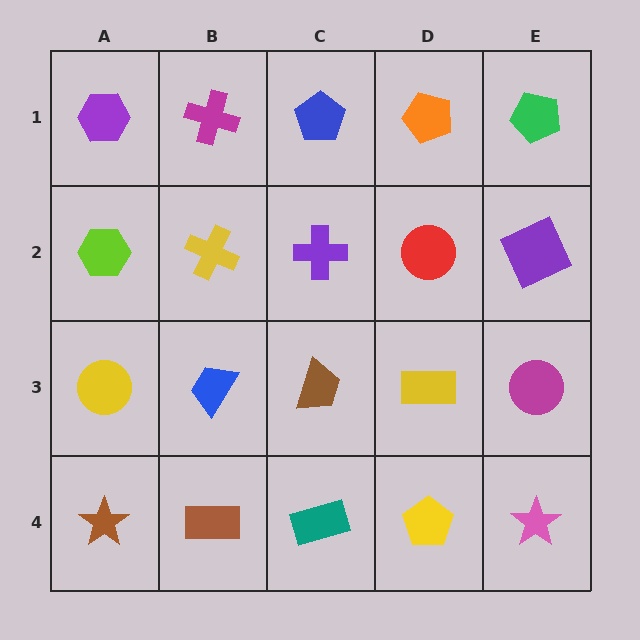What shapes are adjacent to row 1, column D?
A red circle (row 2, column D), a blue pentagon (row 1, column C), a green pentagon (row 1, column E).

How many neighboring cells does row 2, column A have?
3.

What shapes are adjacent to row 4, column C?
A brown trapezoid (row 3, column C), a brown rectangle (row 4, column B), a yellow pentagon (row 4, column D).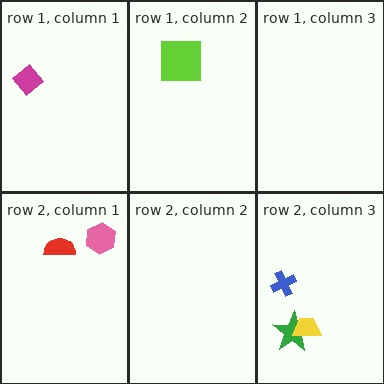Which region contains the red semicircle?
The row 2, column 1 region.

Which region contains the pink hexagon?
The row 2, column 1 region.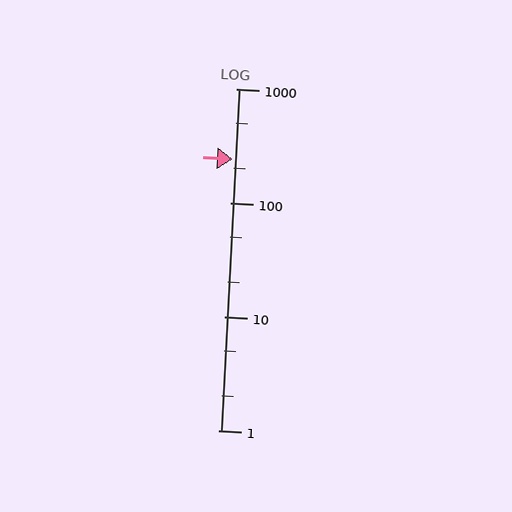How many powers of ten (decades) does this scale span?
The scale spans 3 decades, from 1 to 1000.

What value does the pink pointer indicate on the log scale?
The pointer indicates approximately 240.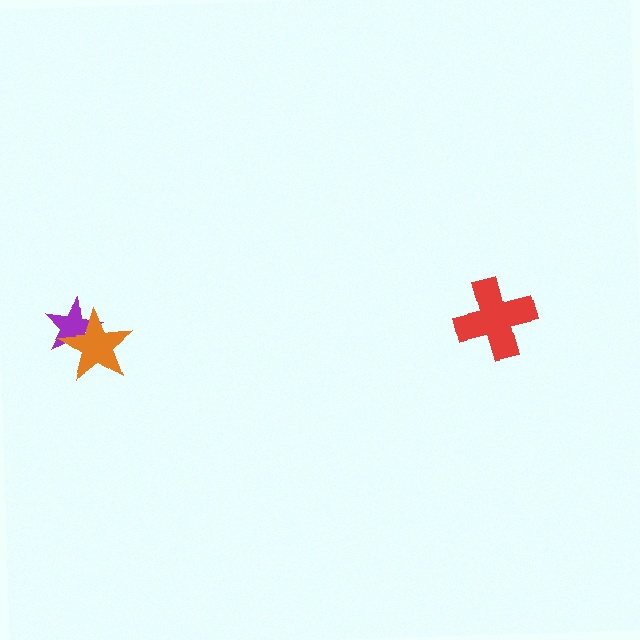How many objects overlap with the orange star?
1 object overlaps with the orange star.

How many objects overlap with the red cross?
0 objects overlap with the red cross.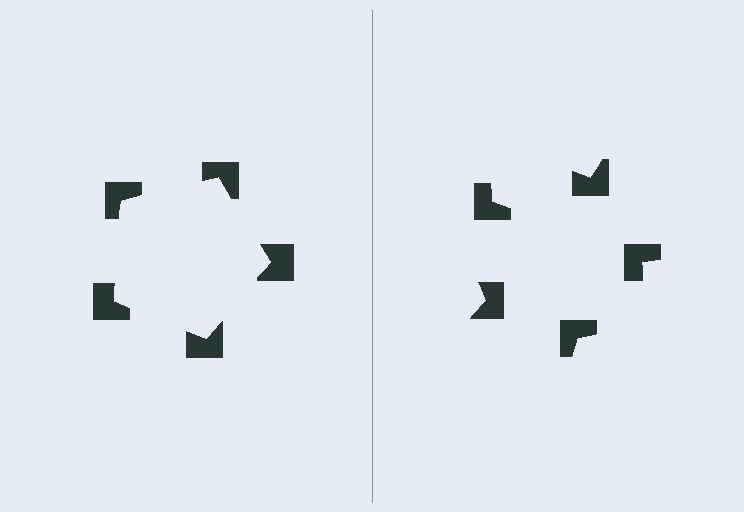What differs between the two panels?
The notched squares are positioned identically on both sides; only the wedge orientations differ. On the left they align to a pentagon; on the right they are misaligned.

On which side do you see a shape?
An illusory pentagon appears on the left side. On the right side the wedge cuts are rotated, so no coherent shape forms.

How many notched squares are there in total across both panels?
10 — 5 on each side.